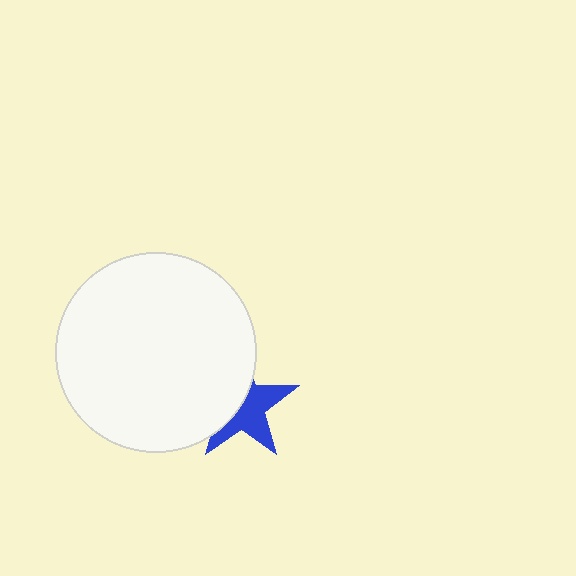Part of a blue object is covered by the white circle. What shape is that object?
It is a star.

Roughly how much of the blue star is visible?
About half of it is visible (roughly 53%).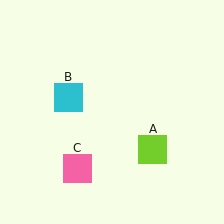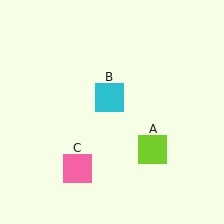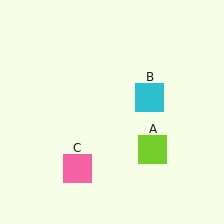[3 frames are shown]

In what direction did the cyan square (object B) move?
The cyan square (object B) moved right.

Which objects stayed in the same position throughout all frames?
Lime square (object A) and pink square (object C) remained stationary.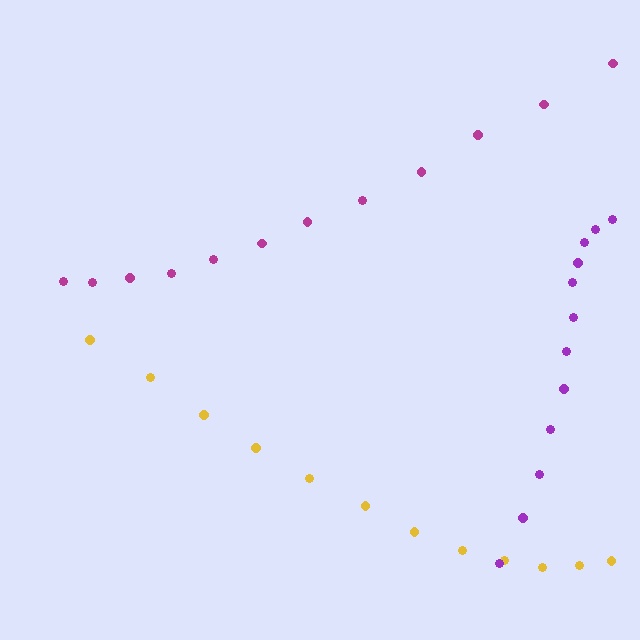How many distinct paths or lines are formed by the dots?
There are 3 distinct paths.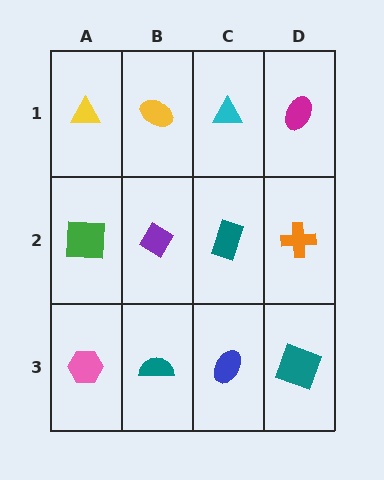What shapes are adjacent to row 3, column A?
A green square (row 2, column A), a teal semicircle (row 3, column B).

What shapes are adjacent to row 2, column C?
A cyan triangle (row 1, column C), a blue ellipse (row 3, column C), a purple diamond (row 2, column B), an orange cross (row 2, column D).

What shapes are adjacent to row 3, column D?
An orange cross (row 2, column D), a blue ellipse (row 3, column C).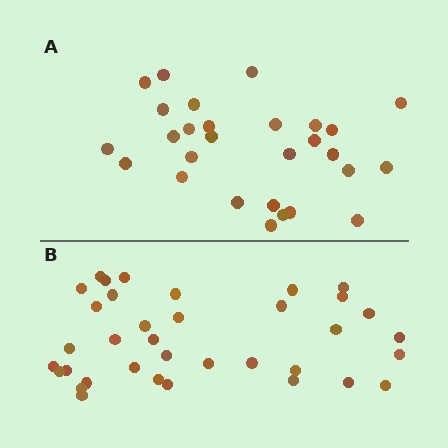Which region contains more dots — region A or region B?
Region B (the bottom region) has more dots.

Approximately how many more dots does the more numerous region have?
Region B has roughly 8 or so more dots than region A.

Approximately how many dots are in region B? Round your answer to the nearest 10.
About 40 dots. (The exact count is 36, which rounds to 40.)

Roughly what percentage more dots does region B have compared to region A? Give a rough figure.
About 30% more.